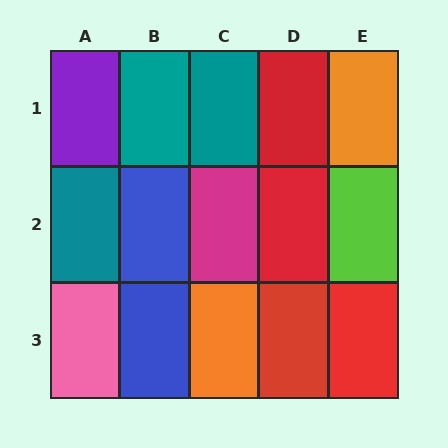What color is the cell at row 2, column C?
Magenta.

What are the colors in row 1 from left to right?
Purple, teal, teal, red, orange.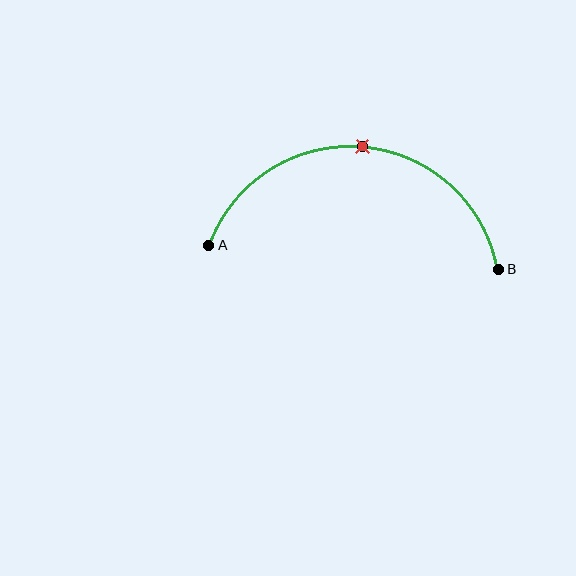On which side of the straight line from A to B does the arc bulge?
The arc bulges above the straight line connecting A and B.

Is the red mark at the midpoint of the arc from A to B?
Yes. The red mark lies on the arc at equal arc-length from both A and B — it is the arc midpoint.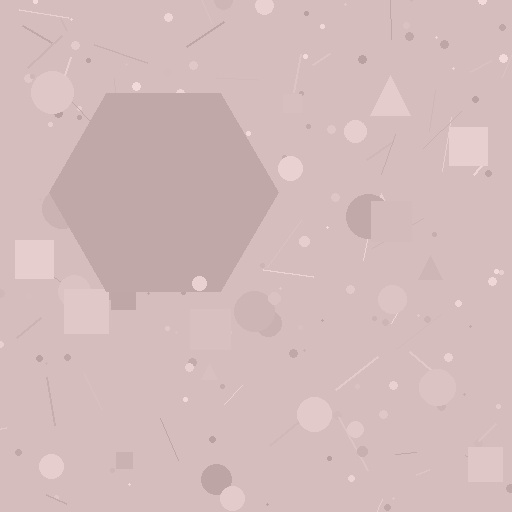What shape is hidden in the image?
A hexagon is hidden in the image.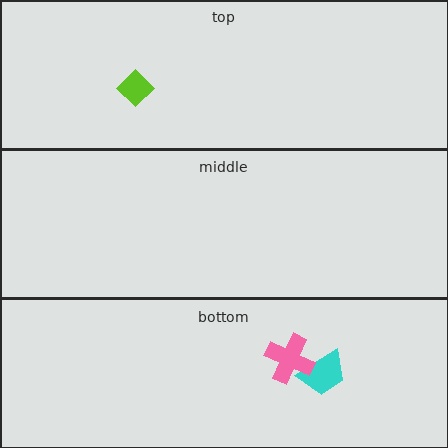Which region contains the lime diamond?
The top region.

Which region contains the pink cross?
The bottom region.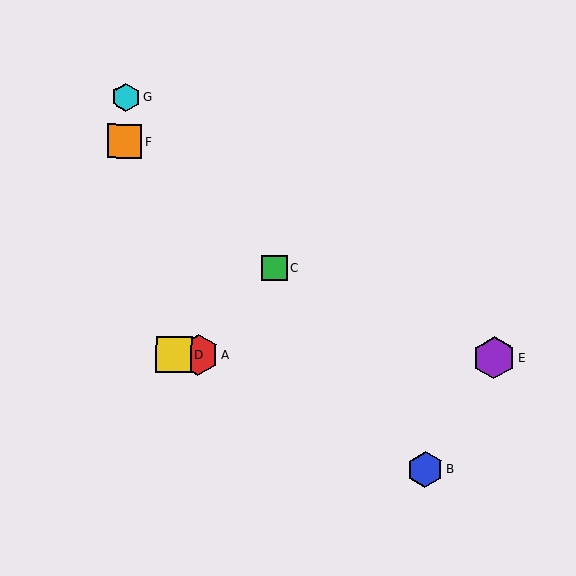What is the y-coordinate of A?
Object A is at y≈355.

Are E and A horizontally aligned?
Yes, both are at y≈358.